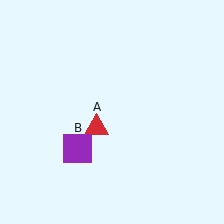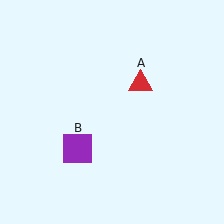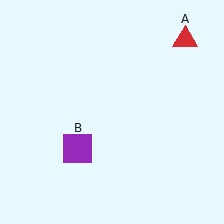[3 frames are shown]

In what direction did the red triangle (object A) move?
The red triangle (object A) moved up and to the right.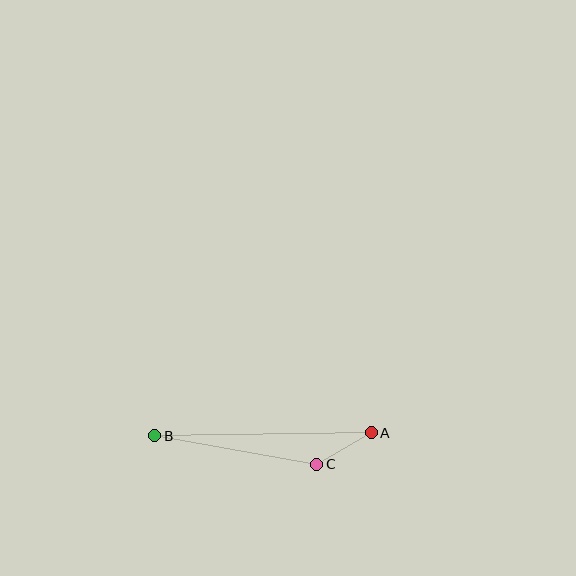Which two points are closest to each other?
Points A and C are closest to each other.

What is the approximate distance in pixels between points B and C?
The distance between B and C is approximately 165 pixels.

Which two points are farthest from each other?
Points A and B are farthest from each other.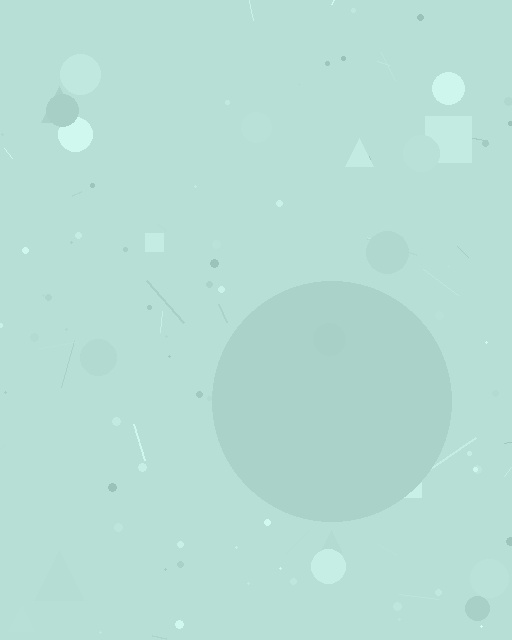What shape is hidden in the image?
A circle is hidden in the image.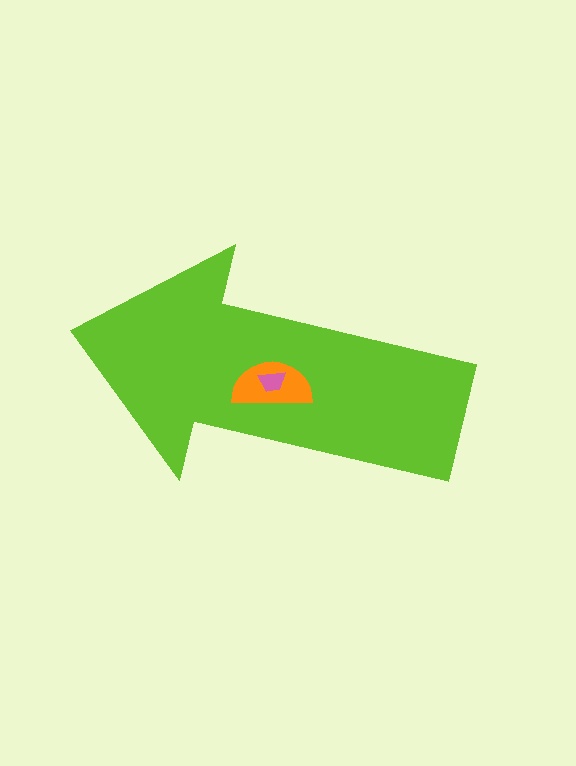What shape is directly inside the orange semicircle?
The pink trapezoid.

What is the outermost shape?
The lime arrow.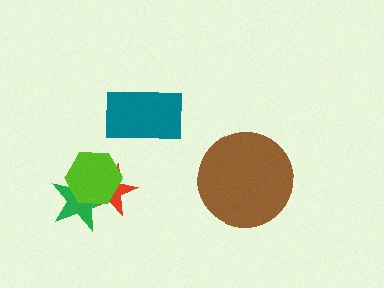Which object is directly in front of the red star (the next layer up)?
The green star is directly in front of the red star.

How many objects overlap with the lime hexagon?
2 objects overlap with the lime hexagon.